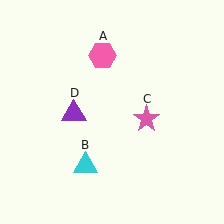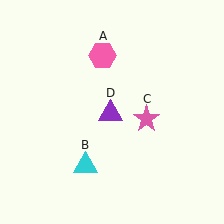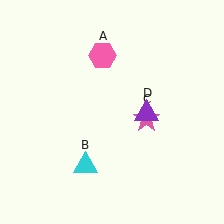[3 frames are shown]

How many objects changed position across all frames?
1 object changed position: purple triangle (object D).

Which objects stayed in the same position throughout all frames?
Pink hexagon (object A) and cyan triangle (object B) and pink star (object C) remained stationary.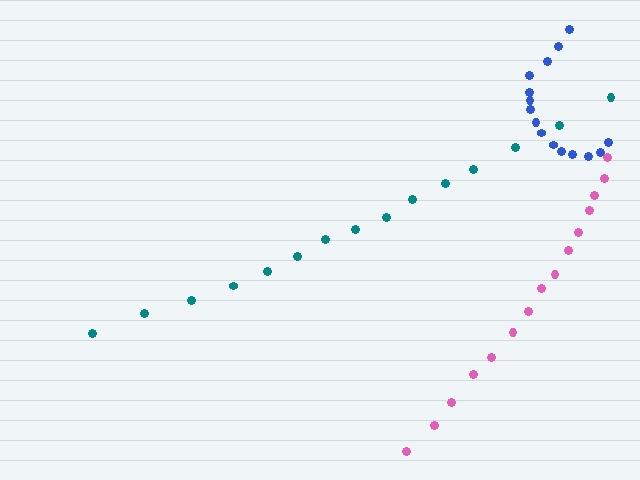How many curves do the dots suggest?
There are 3 distinct paths.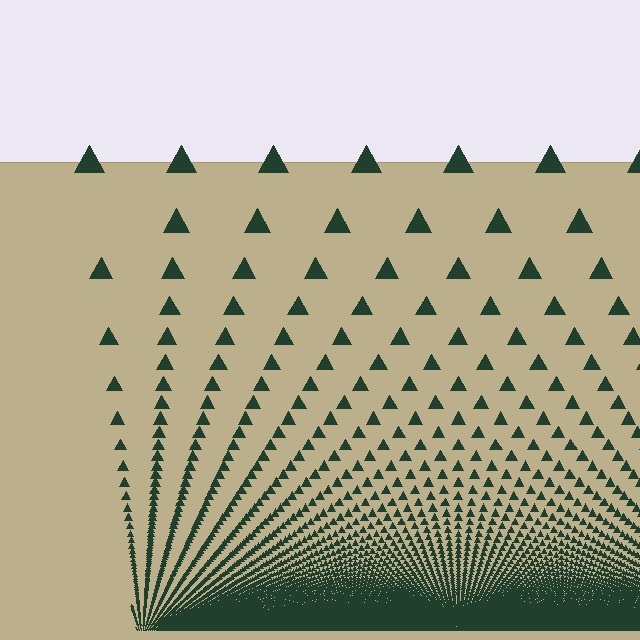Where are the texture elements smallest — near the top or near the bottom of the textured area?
Near the bottom.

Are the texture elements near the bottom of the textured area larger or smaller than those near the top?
Smaller. The gradient is inverted — elements near the bottom are smaller and denser.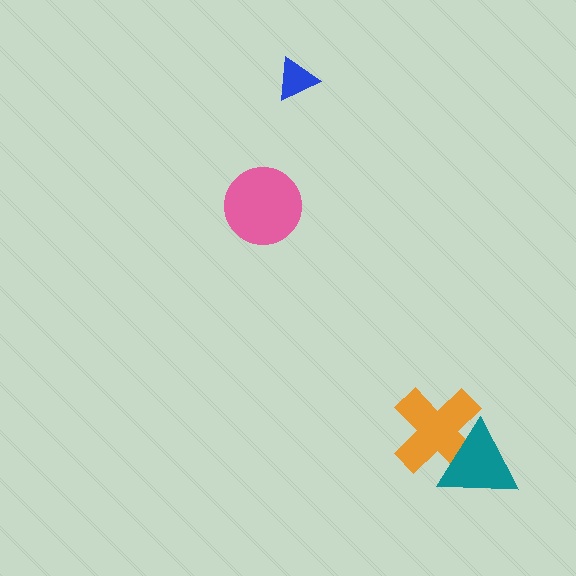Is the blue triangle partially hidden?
No, no other shape covers it.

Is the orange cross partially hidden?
Yes, it is partially covered by another shape.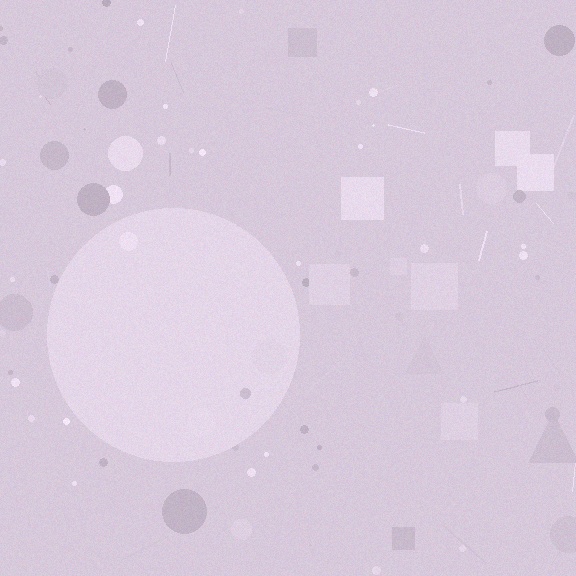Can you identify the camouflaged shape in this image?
The camouflaged shape is a circle.